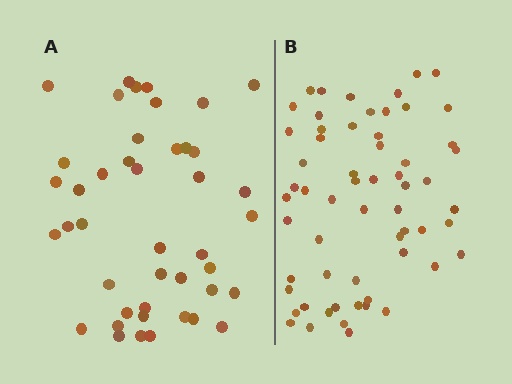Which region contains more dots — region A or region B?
Region B (the right region) has more dots.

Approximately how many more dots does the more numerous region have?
Region B has approximately 15 more dots than region A.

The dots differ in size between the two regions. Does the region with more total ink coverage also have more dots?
No. Region A has more total ink coverage because its dots are larger, but region B actually contains more individual dots. Total area can be misleading — the number of items is what matters here.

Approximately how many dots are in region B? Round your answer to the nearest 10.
About 60 dots.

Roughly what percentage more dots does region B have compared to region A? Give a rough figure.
About 40% more.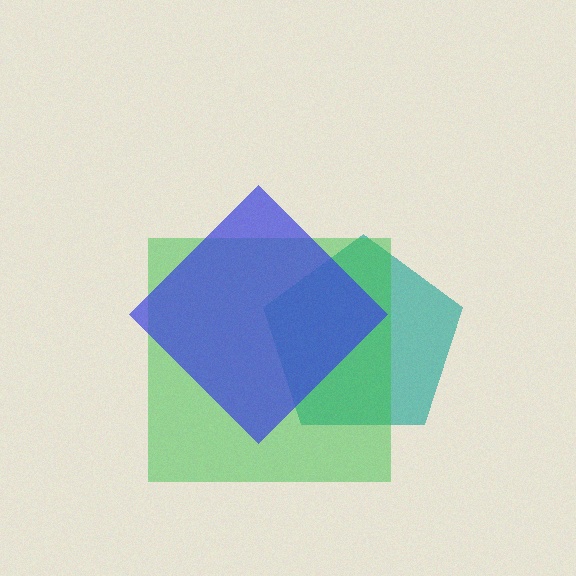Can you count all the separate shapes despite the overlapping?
Yes, there are 3 separate shapes.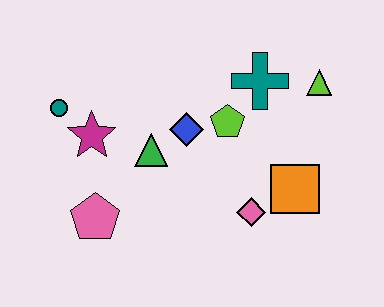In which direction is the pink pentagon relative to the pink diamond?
The pink pentagon is to the left of the pink diamond.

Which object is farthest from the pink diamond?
The teal circle is farthest from the pink diamond.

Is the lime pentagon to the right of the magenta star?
Yes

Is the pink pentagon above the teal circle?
No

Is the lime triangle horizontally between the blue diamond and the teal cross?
No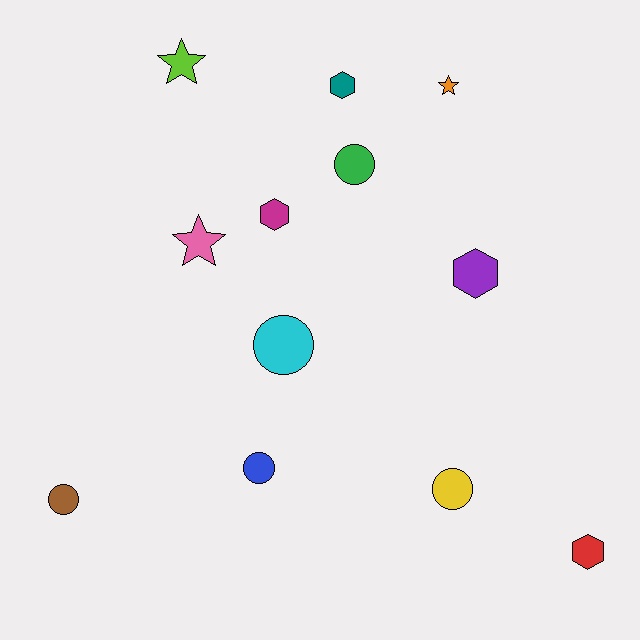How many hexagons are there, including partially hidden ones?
There are 4 hexagons.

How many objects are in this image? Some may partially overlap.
There are 12 objects.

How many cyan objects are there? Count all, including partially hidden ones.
There is 1 cyan object.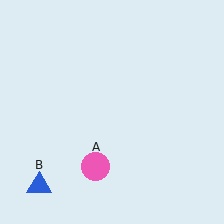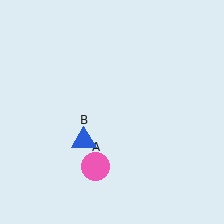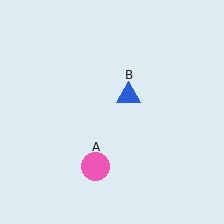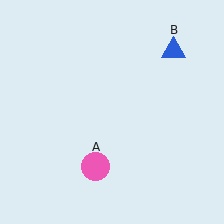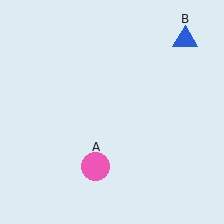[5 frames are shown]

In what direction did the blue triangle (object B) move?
The blue triangle (object B) moved up and to the right.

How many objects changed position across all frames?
1 object changed position: blue triangle (object B).